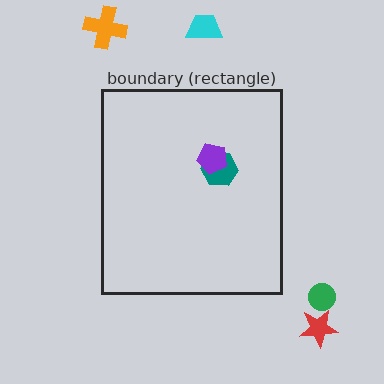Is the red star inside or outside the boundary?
Outside.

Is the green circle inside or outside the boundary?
Outside.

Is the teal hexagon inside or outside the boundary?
Inside.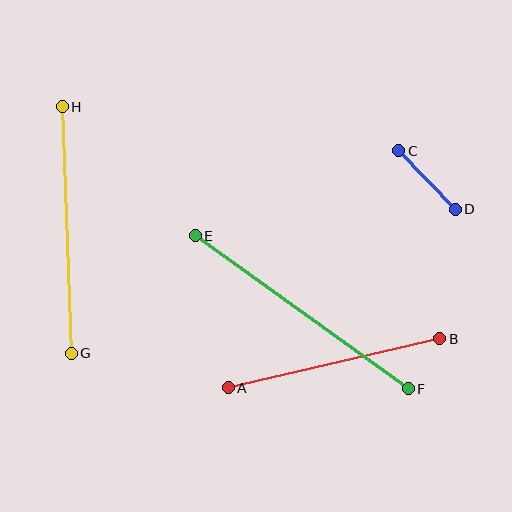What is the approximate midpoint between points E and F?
The midpoint is at approximately (302, 312) pixels.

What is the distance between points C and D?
The distance is approximately 81 pixels.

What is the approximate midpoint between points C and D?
The midpoint is at approximately (427, 180) pixels.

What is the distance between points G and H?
The distance is approximately 247 pixels.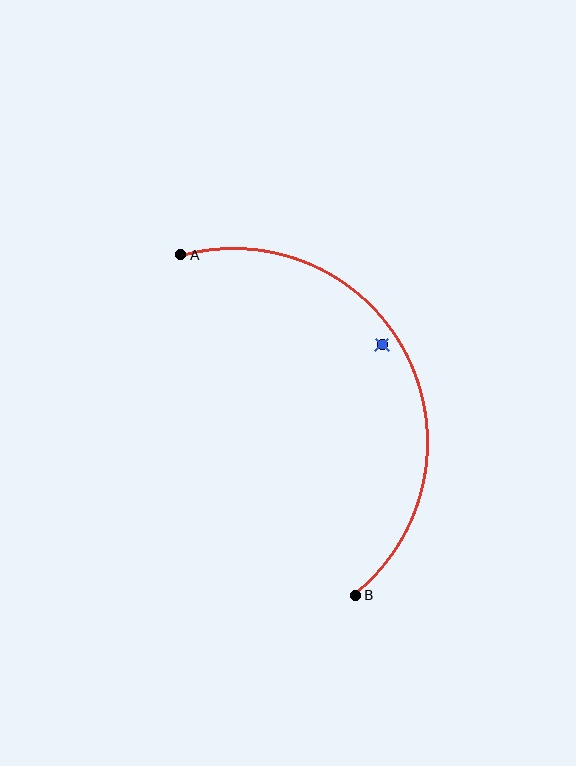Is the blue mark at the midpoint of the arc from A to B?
No — the blue mark does not lie on the arc at all. It sits slightly inside the curve.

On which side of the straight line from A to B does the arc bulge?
The arc bulges to the right of the straight line connecting A and B.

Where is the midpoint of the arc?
The arc midpoint is the point on the curve farthest from the straight line joining A and B. It sits to the right of that line.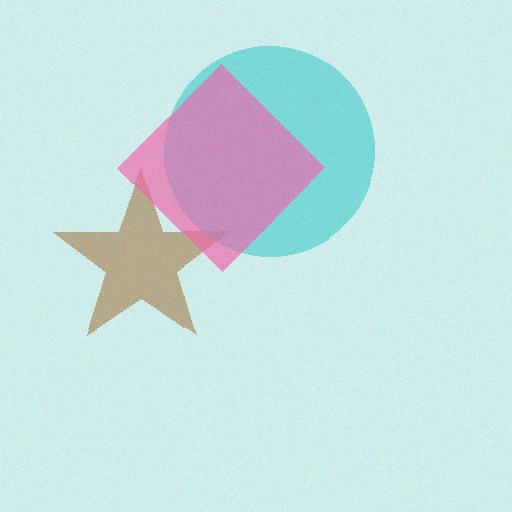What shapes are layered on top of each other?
The layered shapes are: a brown star, a cyan circle, a pink diamond.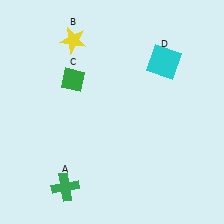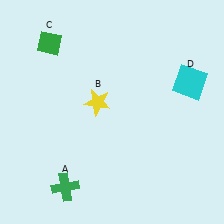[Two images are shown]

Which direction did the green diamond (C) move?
The green diamond (C) moved up.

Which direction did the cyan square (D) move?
The cyan square (D) moved right.